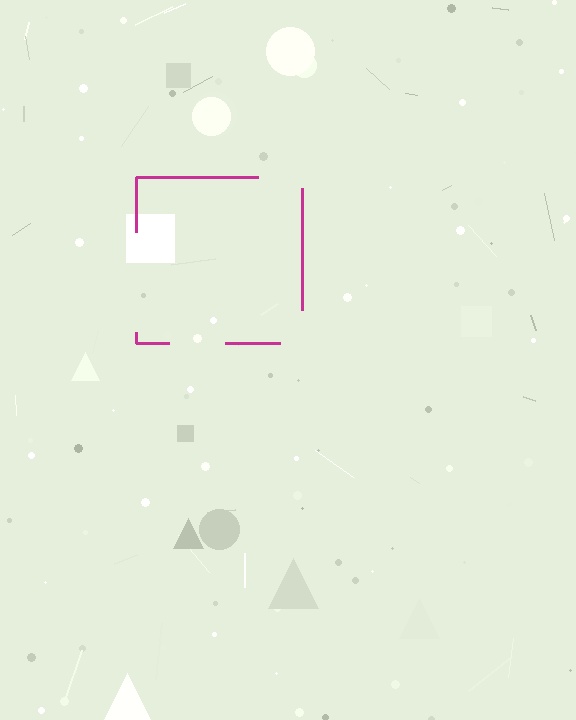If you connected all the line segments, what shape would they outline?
They would outline a square.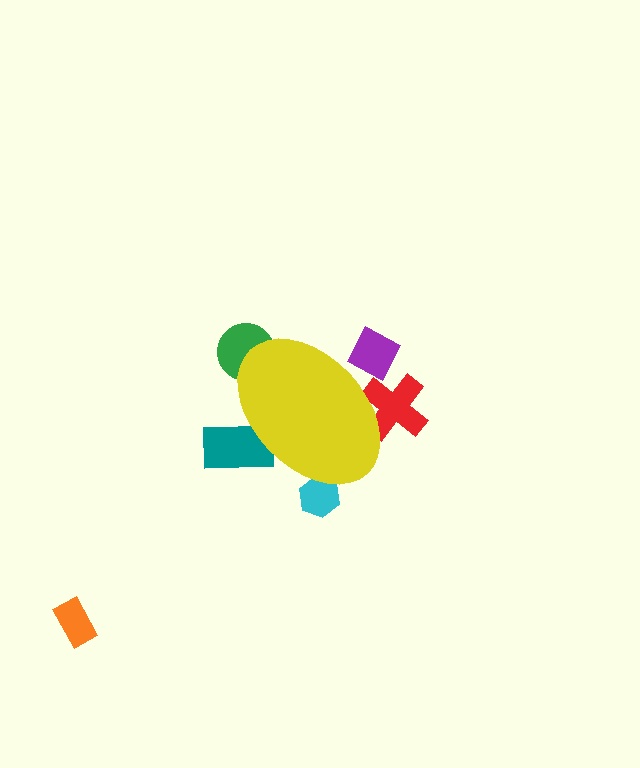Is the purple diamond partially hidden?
Yes, the purple diamond is partially hidden behind the yellow ellipse.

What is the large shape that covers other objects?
A yellow ellipse.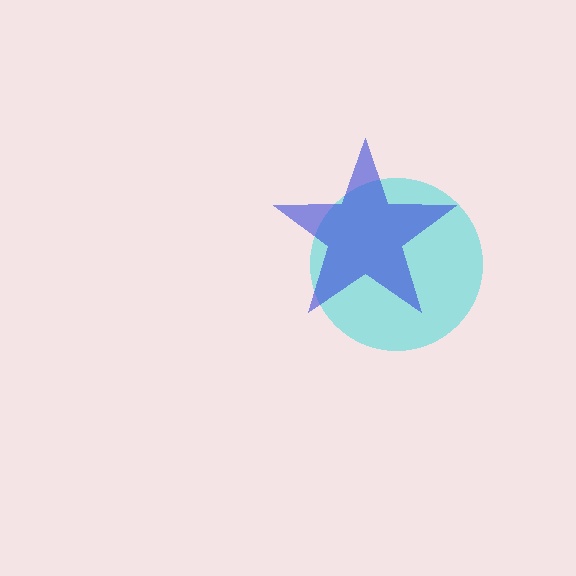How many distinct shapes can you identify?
There are 2 distinct shapes: a cyan circle, a blue star.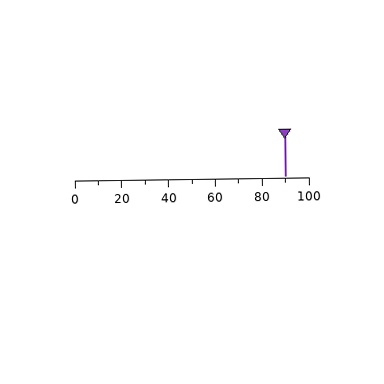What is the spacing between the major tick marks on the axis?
The major ticks are spaced 20 apart.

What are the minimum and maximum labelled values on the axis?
The axis runs from 0 to 100.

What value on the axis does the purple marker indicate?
The marker indicates approximately 90.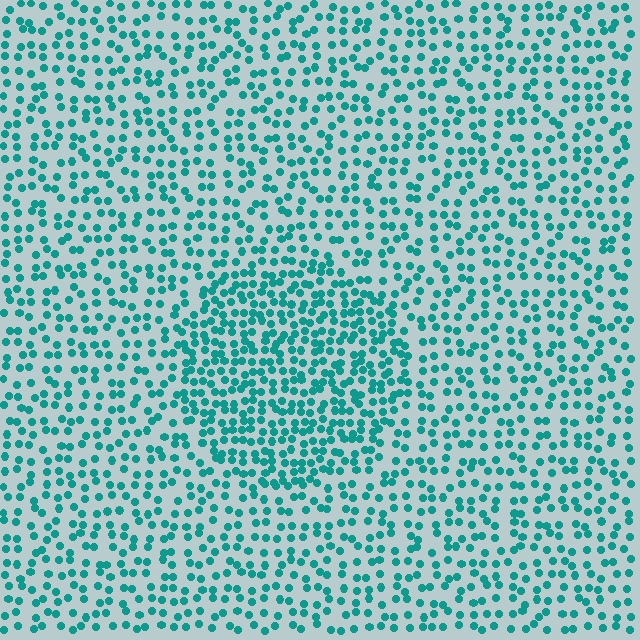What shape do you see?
I see a circle.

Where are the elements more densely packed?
The elements are more densely packed inside the circle boundary.